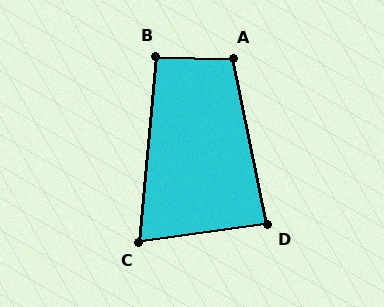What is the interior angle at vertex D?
Approximately 86 degrees (approximately right).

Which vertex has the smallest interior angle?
C, at approximately 77 degrees.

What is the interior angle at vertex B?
Approximately 94 degrees (approximately right).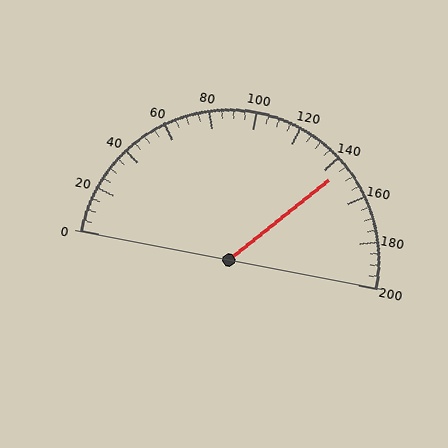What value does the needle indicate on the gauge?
The needle indicates approximately 145.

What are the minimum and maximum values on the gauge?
The gauge ranges from 0 to 200.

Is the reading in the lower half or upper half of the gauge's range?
The reading is in the upper half of the range (0 to 200).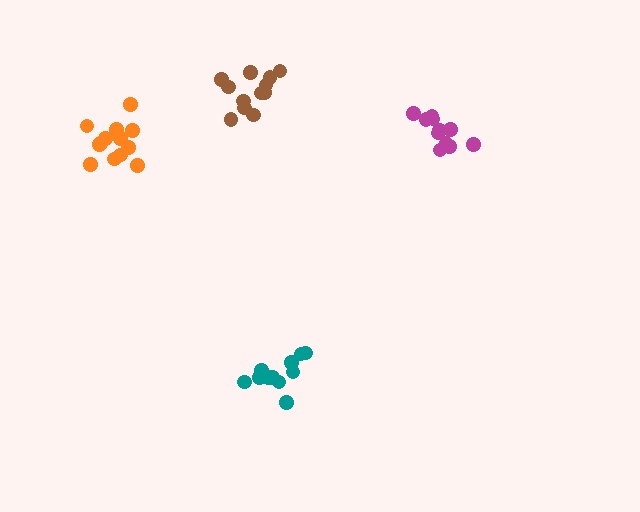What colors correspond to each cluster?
The clusters are colored: orange, teal, brown, magenta.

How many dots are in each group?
Group 1: 13 dots, Group 2: 11 dots, Group 3: 12 dots, Group 4: 11 dots (47 total).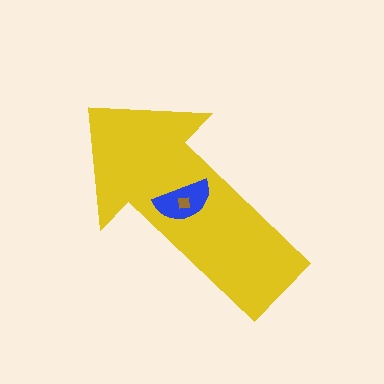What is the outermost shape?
The yellow arrow.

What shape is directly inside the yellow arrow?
The blue semicircle.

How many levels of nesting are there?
3.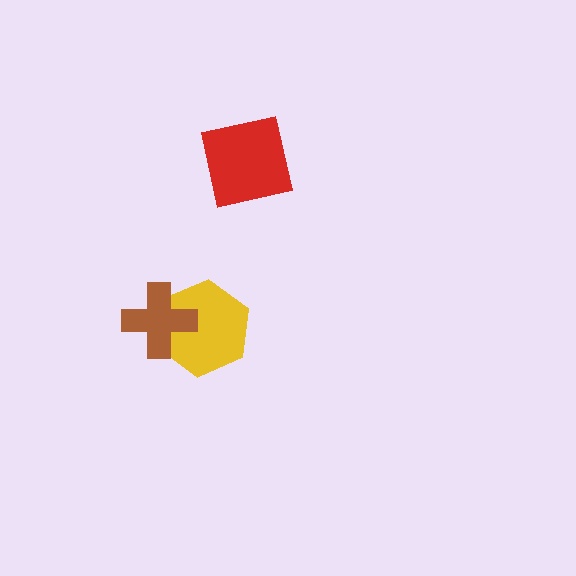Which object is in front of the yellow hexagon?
The brown cross is in front of the yellow hexagon.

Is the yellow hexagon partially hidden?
Yes, it is partially covered by another shape.